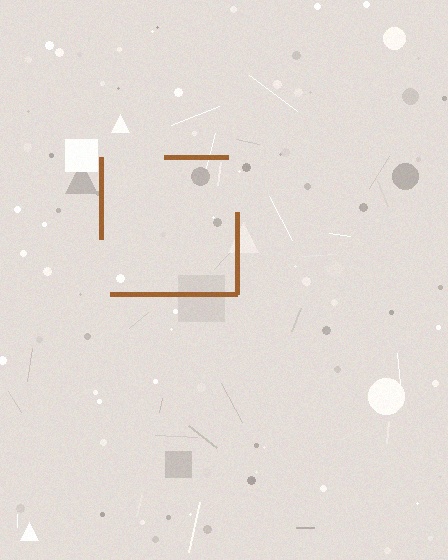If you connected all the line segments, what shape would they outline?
They would outline a square.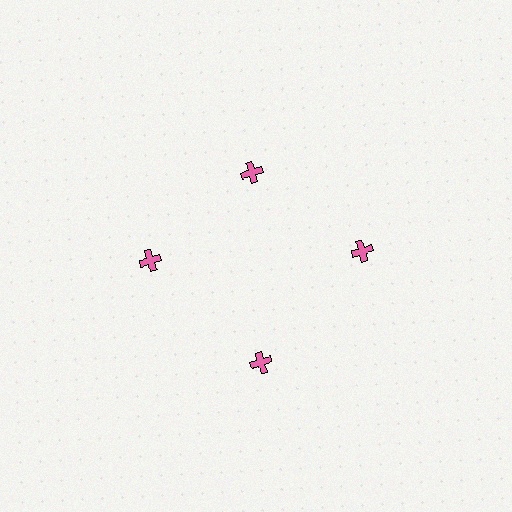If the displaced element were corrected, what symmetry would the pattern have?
It would have 4-fold rotational symmetry — the pattern would map onto itself every 90 degrees.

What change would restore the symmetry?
The symmetry would be restored by moving it outward, back onto the ring so that all 4 crosses sit at equal angles and equal distance from the center.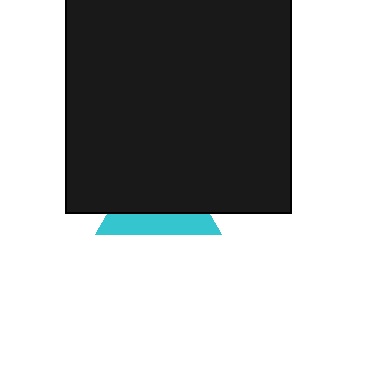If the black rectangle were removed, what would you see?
You would see the complete cyan triangle.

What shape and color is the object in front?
The object in front is a black rectangle.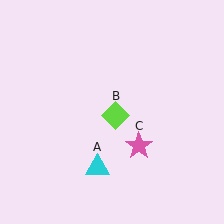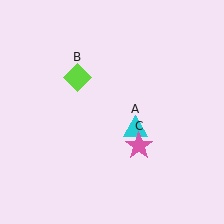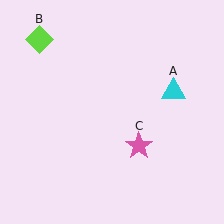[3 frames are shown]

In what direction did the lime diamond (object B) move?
The lime diamond (object B) moved up and to the left.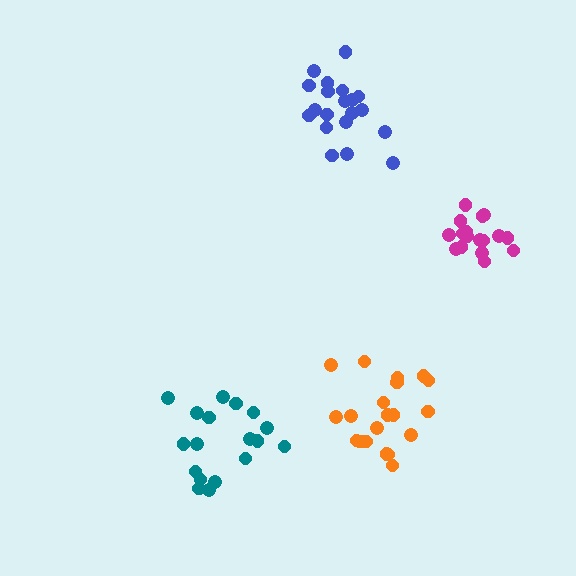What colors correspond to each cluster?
The clusters are colored: blue, magenta, orange, teal.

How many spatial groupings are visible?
There are 4 spatial groupings.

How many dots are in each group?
Group 1: 20 dots, Group 2: 18 dots, Group 3: 20 dots, Group 4: 18 dots (76 total).